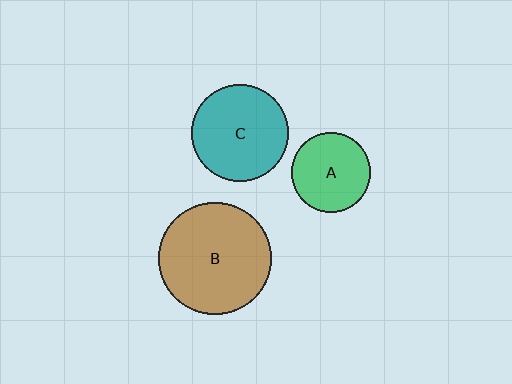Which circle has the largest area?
Circle B (brown).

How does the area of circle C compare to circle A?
Approximately 1.5 times.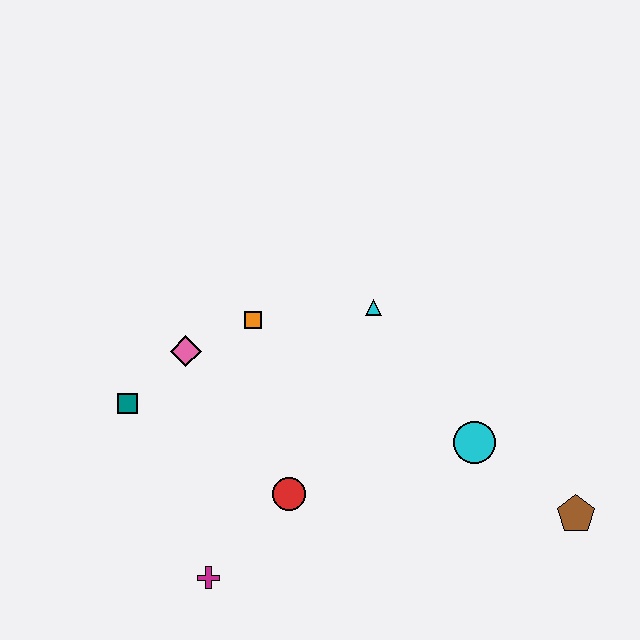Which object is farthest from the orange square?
The brown pentagon is farthest from the orange square.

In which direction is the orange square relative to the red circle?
The orange square is above the red circle.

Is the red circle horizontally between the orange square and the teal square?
No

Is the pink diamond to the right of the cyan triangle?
No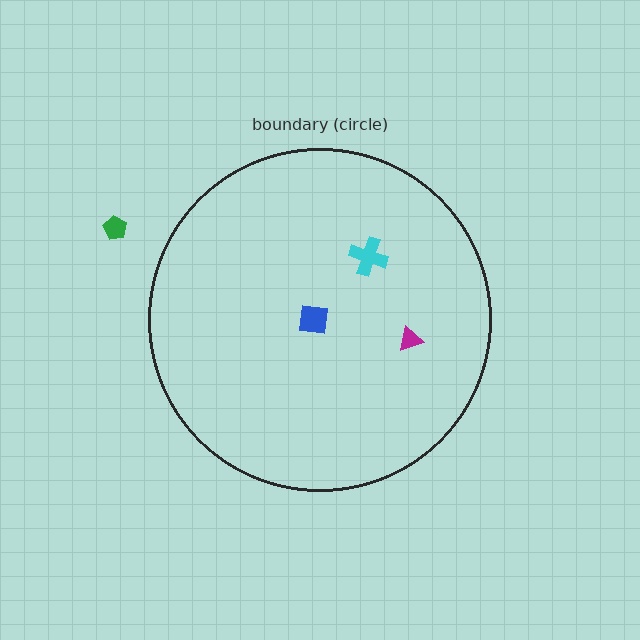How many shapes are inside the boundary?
3 inside, 1 outside.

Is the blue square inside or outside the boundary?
Inside.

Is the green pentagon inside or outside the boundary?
Outside.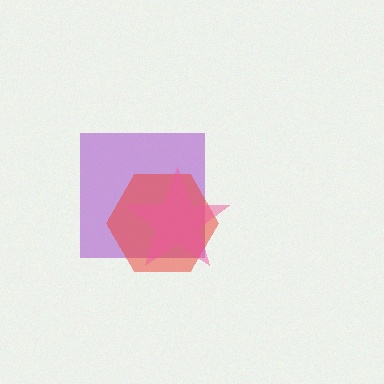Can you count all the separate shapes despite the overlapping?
Yes, there are 3 separate shapes.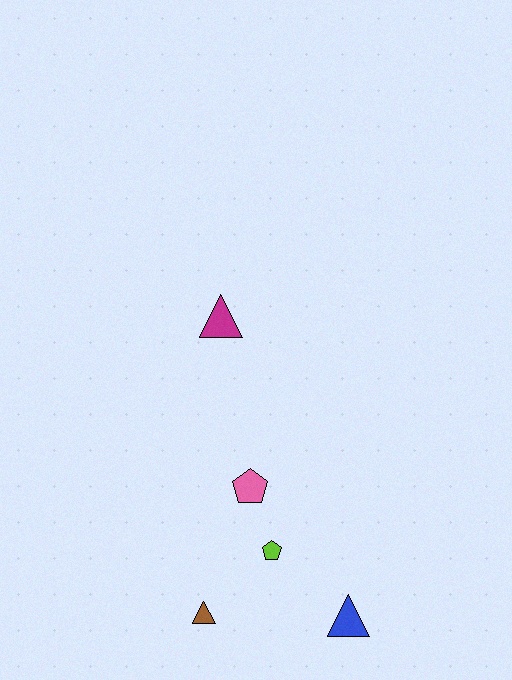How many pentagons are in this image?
There are 2 pentagons.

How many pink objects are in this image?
There is 1 pink object.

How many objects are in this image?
There are 5 objects.